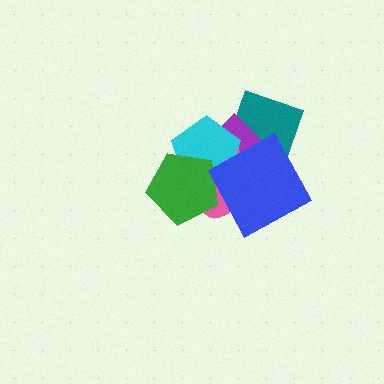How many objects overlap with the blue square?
4 objects overlap with the blue square.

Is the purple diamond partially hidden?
Yes, it is partially covered by another shape.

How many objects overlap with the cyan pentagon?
5 objects overlap with the cyan pentagon.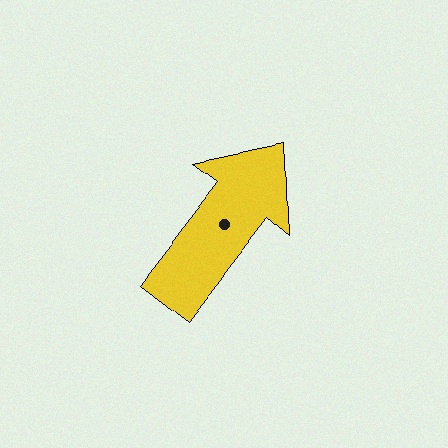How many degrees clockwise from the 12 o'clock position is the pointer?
Approximately 38 degrees.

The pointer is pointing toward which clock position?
Roughly 1 o'clock.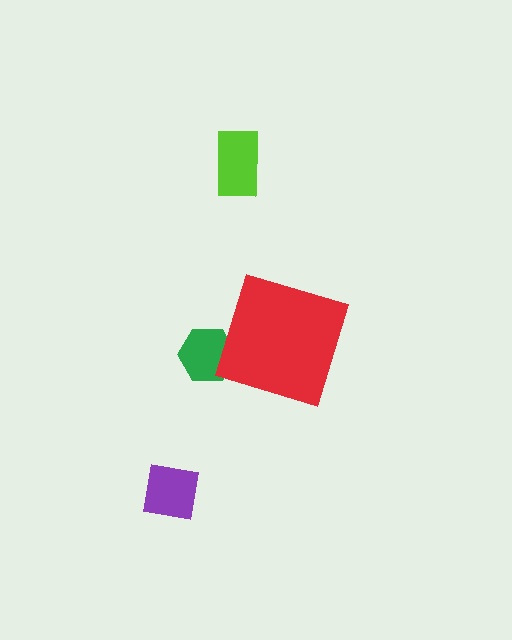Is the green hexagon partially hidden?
Yes, the green hexagon is partially hidden behind the red diamond.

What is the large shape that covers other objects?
A red diamond.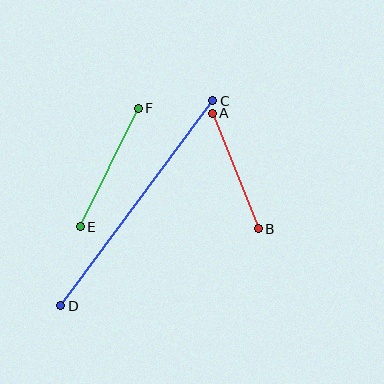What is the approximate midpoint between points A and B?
The midpoint is at approximately (235, 171) pixels.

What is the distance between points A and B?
The distance is approximately 124 pixels.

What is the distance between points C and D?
The distance is approximately 255 pixels.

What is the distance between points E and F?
The distance is approximately 132 pixels.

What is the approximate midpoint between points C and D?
The midpoint is at approximately (137, 203) pixels.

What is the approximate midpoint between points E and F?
The midpoint is at approximately (109, 167) pixels.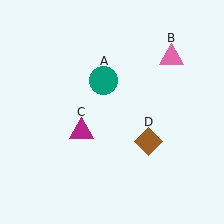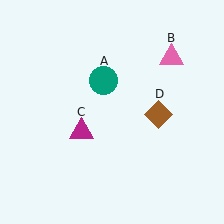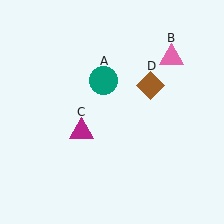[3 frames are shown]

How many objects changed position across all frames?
1 object changed position: brown diamond (object D).